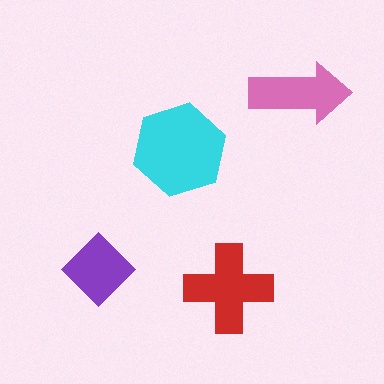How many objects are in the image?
There are 4 objects in the image.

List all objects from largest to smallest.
The cyan hexagon, the red cross, the pink arrow, the purple diamond.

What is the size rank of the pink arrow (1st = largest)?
3rd.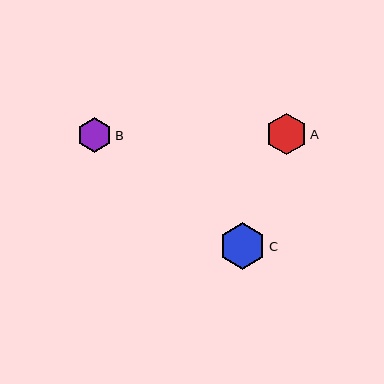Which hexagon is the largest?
Hexagon C is the largest with a size of approximately 46 pixels.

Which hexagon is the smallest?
Hexagon B is the smallest with a size of approximately 35 pixels.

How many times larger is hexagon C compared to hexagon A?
Hexagon C is approximately 1.1 times the size of hexagon A.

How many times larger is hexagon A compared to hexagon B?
Hexagon A is approximately 1.2 times the size of hexagon B.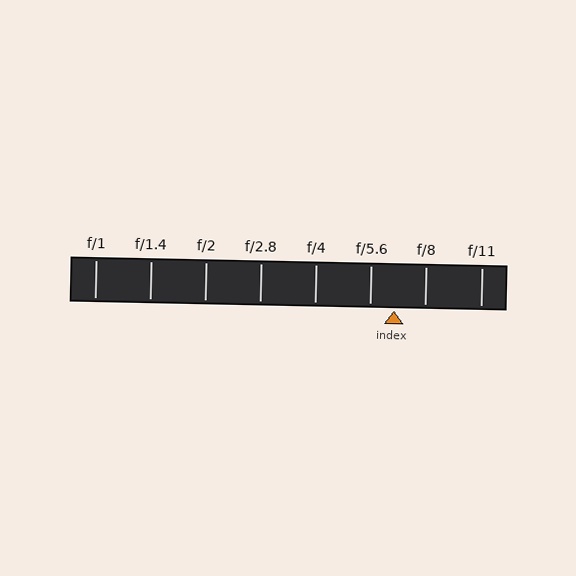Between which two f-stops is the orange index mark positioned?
The index mark is between f/5.6 and f/8.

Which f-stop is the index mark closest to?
The index mark is closest to f/5.6.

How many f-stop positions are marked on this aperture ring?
There are 8 f-stop positions marked.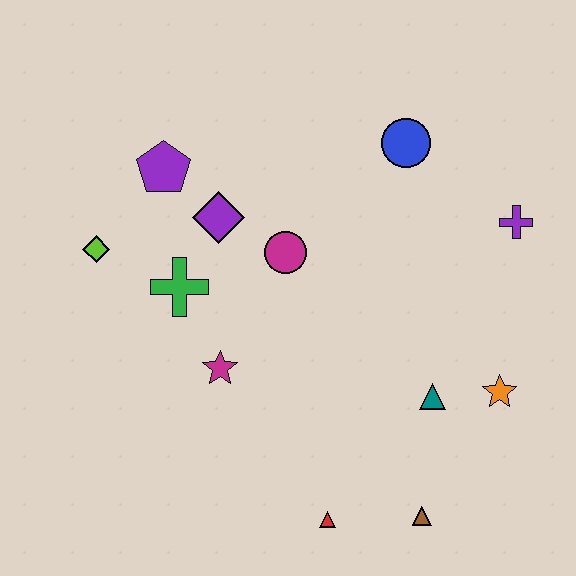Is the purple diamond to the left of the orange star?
Yes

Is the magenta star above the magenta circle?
No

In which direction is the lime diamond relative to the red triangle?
The lime diamond is above the red triangle.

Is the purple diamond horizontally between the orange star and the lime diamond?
Yes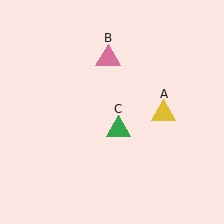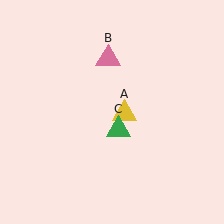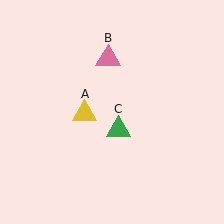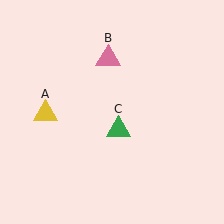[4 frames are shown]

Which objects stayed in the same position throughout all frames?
Pink triangle (object B) and green triangle (object C) remained stationary.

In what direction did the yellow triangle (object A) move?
The yellow triangle (object A) moved left.